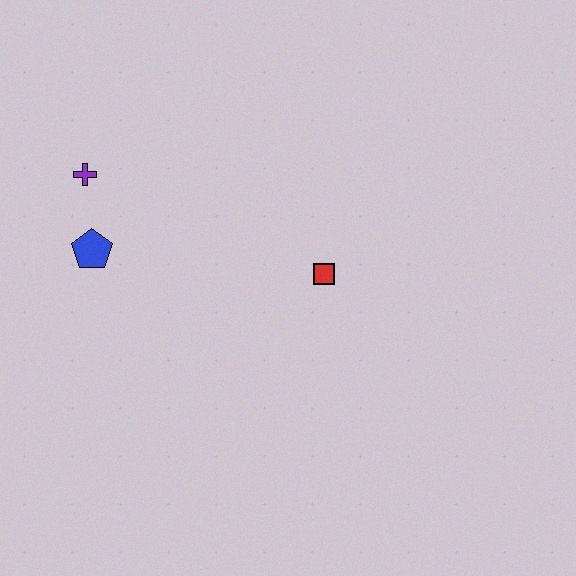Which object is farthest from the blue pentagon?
The red square is farthest from the blue pentagon.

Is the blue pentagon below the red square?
No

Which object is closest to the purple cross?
The blue pentagon is closest to the purple cross.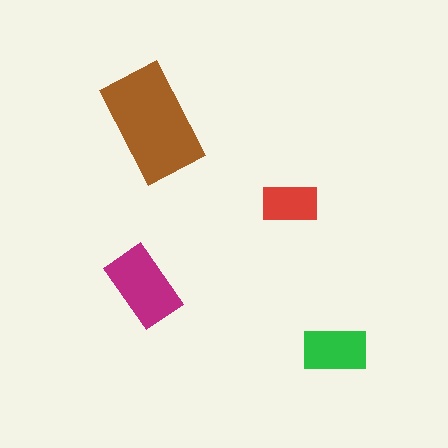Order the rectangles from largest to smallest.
the brown one, the magenta one, the green one, the red one.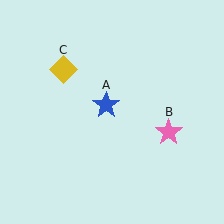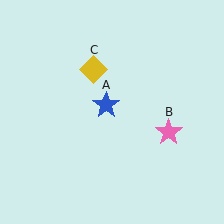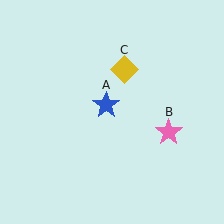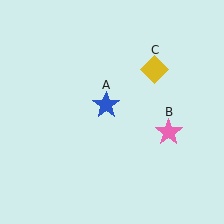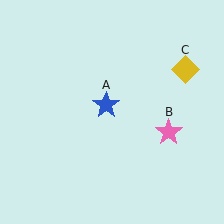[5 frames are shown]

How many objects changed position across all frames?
1 object changed position: yellow diamond (object C).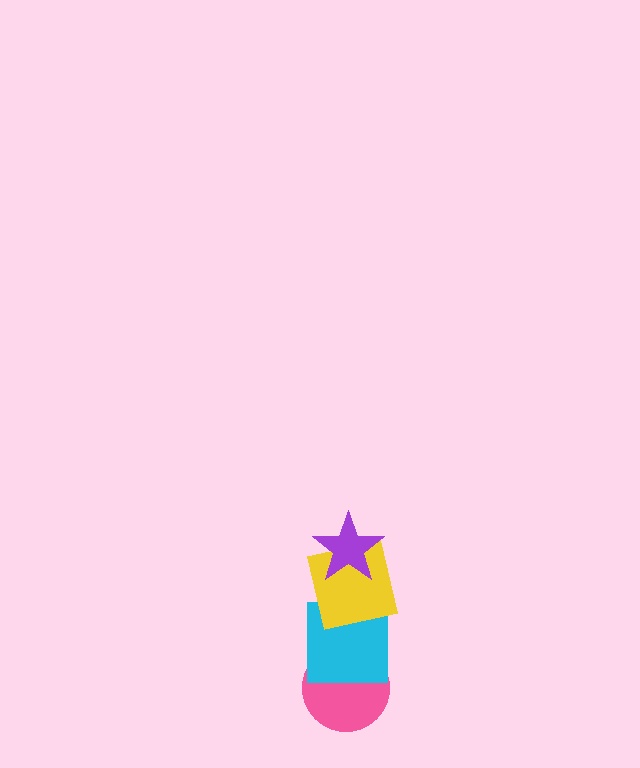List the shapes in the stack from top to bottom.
From top to bottom: the purple star, the yellow square, the cyan square, the pink circle.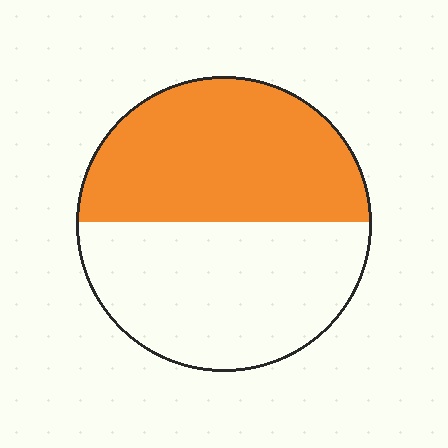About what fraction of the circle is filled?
About one half (1/2).